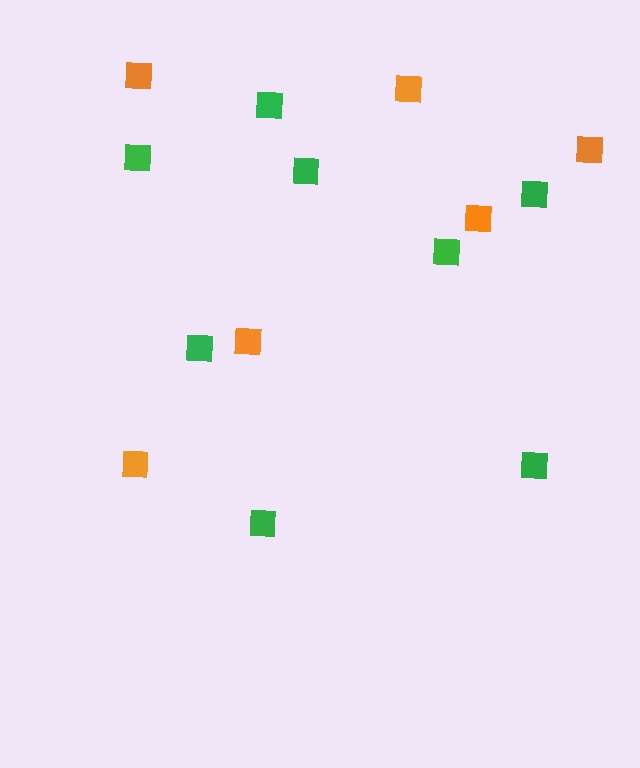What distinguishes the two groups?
There are 2 groups: one group of orange squares (6) and one group of green squares (8).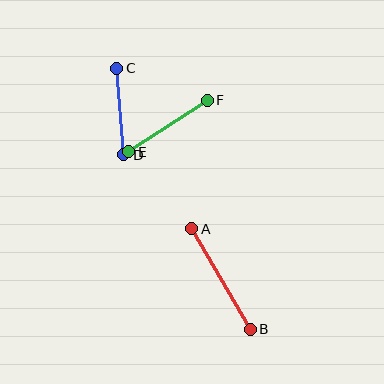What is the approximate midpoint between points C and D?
The midpoint is at approximately (120, 111) pixels.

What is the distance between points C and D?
The distance is approximately 87 pixels.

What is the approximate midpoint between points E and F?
The midpoint is at approximately (168, 126) pixels.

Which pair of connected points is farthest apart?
Points A and B are farthest apart.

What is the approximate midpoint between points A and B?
The midpoint is at approximately (221, 279) pixels.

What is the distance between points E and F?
The distance is approximately 94 pixels.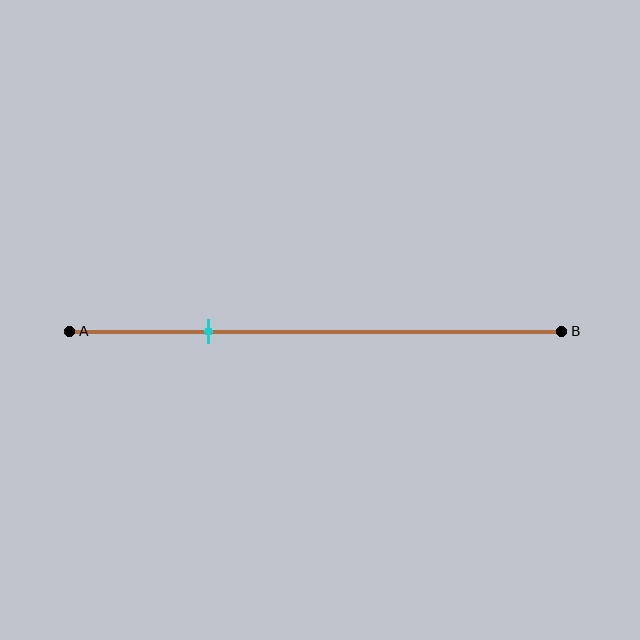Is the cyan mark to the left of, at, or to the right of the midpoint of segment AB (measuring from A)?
The cyan mark is to the left of the midpoint of segment AB.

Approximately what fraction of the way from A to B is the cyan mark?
The cyan mark is approximately 30% of the way from A to B.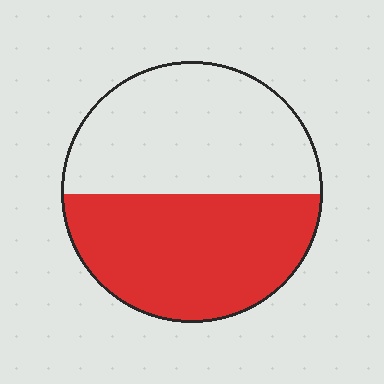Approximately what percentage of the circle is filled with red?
Approximately 50%.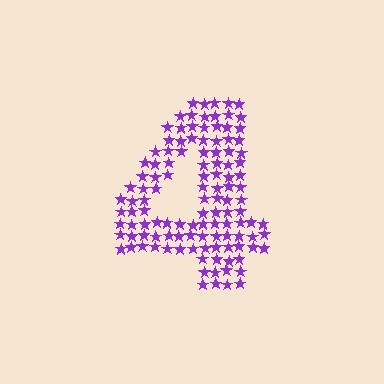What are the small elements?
The small elements are stars.